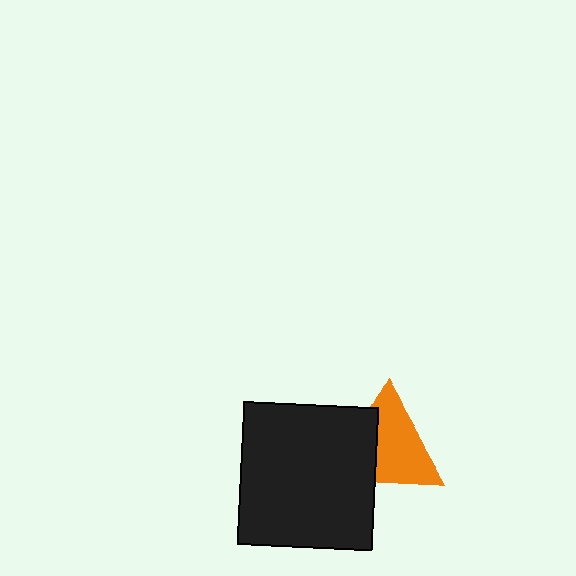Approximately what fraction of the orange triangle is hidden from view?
Roughly 36% of the orange triangle is hidden behind the black rectangle.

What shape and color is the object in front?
The object in front is a black rectangle.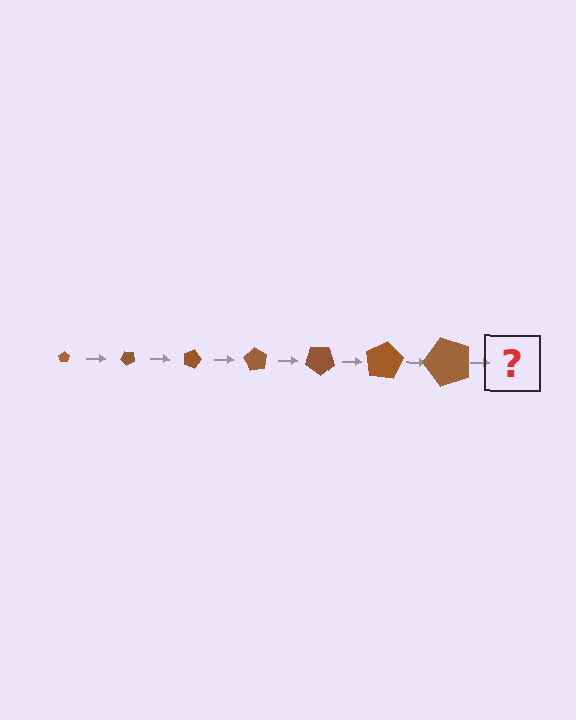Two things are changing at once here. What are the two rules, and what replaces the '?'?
The two rules are that the pentagon grows larger each step and it rotates 45 degrees each step. The '?' should be a pentagon, larger than the previous one and rotated 315 degrees from the start.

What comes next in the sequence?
The next element should be a pentagon, larger than the previous one and rotated 315 degrees from the start.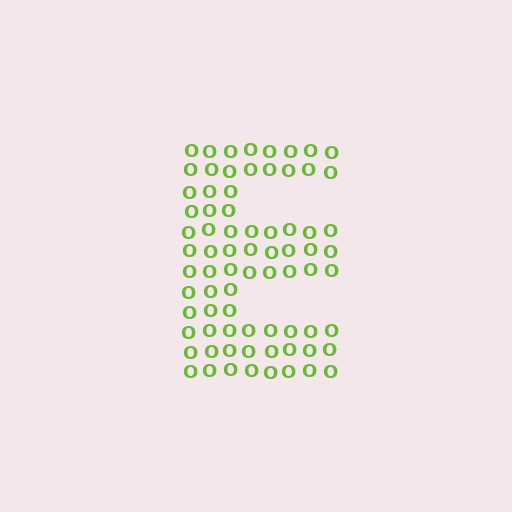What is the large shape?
The large shape is the letter E.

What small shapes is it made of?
It is made of small letter O's.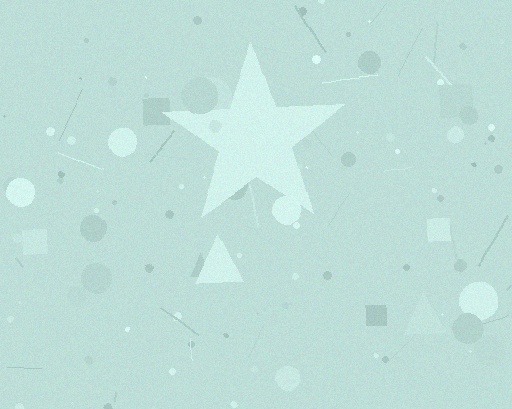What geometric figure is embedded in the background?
A star is embedded in the background.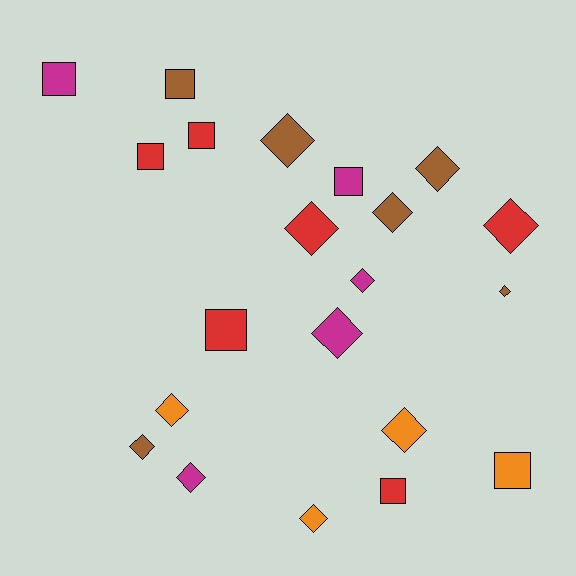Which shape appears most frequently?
Diamond, with 13 objects.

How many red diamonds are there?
There are 2 red diamonds.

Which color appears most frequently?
Red, with 6 objects.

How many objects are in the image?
There are 21 objects.